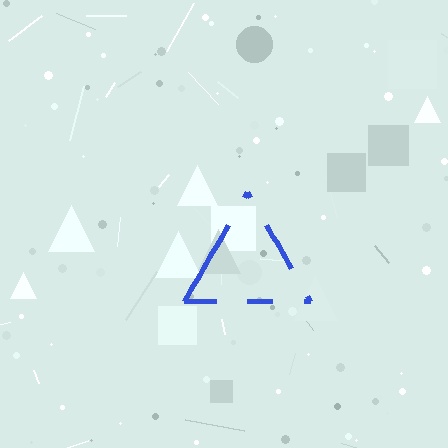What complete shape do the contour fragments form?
The contour fragments form a triangle.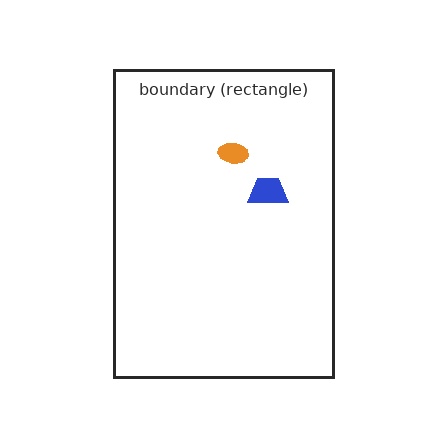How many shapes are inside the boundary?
2 inside, 0 outside.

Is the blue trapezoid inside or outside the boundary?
Inside.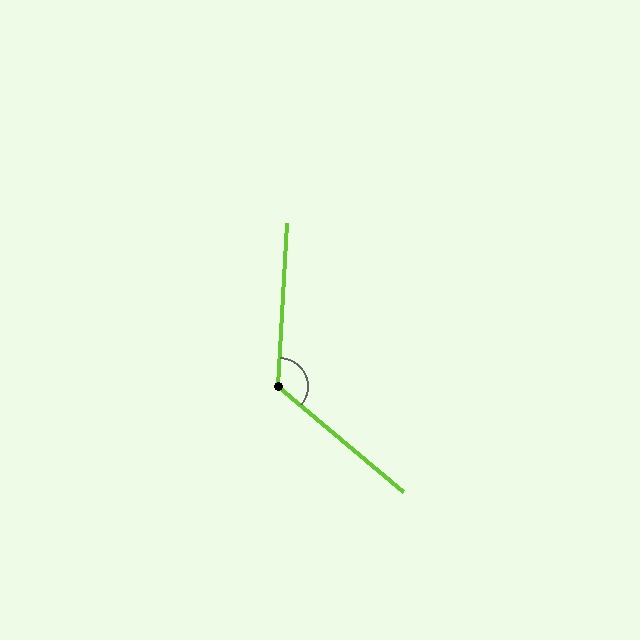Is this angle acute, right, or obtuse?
It is obtuse.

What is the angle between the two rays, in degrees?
Approximately 127 degrees.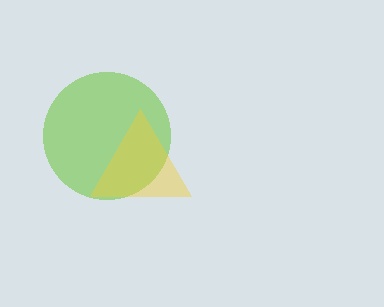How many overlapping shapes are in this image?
There are 2 overlapping shapes in the image.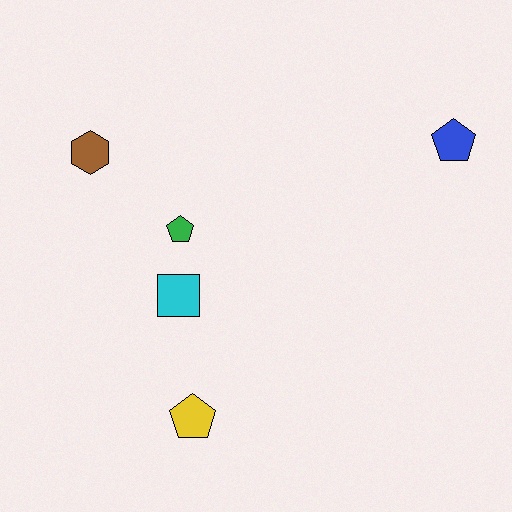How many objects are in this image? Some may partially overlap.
There are 5 objects.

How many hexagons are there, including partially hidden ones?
There is 1 hexagon.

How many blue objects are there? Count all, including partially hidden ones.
There is 1 blue object.